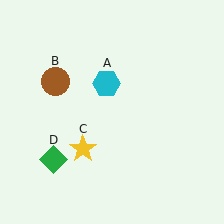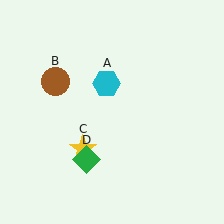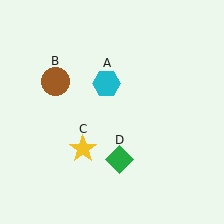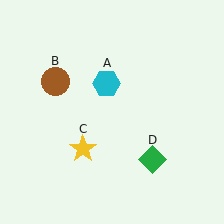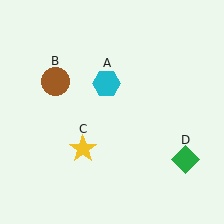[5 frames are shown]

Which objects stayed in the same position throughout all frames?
Cyan hexagon (object A) and brown circle (object B) and yellow star (object C) remained stationary.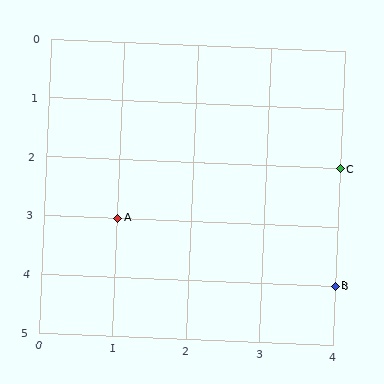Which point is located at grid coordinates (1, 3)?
Point A is at (1, 3).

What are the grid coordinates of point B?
Point B is at grid coordinates (4, 4).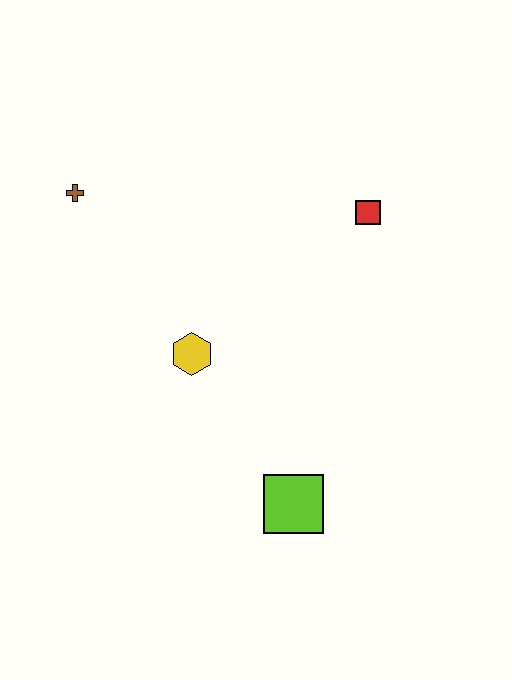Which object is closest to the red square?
The yellow hexagon is closest to the red square.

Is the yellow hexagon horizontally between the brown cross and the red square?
Yes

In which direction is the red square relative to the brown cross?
The red square is to the right of the brown cross.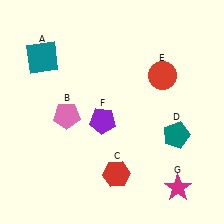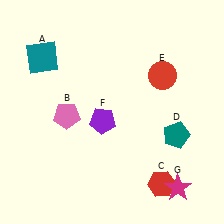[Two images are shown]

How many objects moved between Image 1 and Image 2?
1 object moved between the two images.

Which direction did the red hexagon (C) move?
The red hexagon (C) moved right.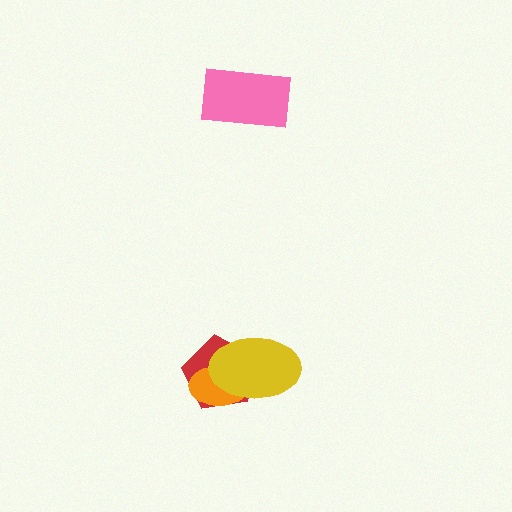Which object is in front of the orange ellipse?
The yellow ellipse is in front of the orange ellipse.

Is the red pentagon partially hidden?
Yes, it is partially covered by another shape.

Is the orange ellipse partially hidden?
Yes, it is partially covered by another shape.